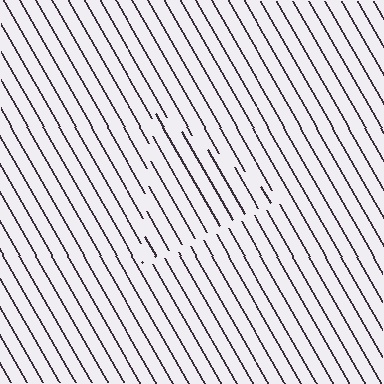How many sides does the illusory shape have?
3 sides — the line-ends trace a triangle.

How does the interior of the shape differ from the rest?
The interior of the shape contains the same grating, shifted by half a period — the contour is defined by the phase discontinuity where line-ends from the inner and outer gratings abut.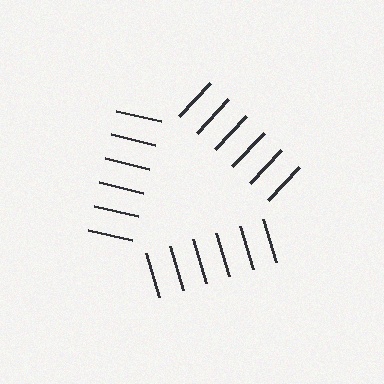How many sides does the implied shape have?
3 sides — the line-ends trace a triangle.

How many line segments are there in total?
18 — 6 along each of the 3 edges.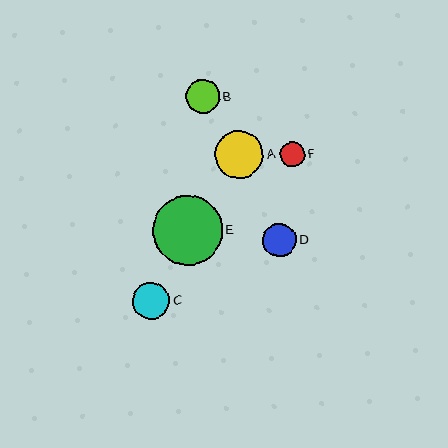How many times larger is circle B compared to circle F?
Circle B is approximately 1.4 times the size of circle F.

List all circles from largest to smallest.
From largest to smallest: E, A, C, B, D, F.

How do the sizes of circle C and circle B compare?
Circle C and circle B are approximately the same size.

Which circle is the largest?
Circle E is the largest with a size of approximately 70 pixels.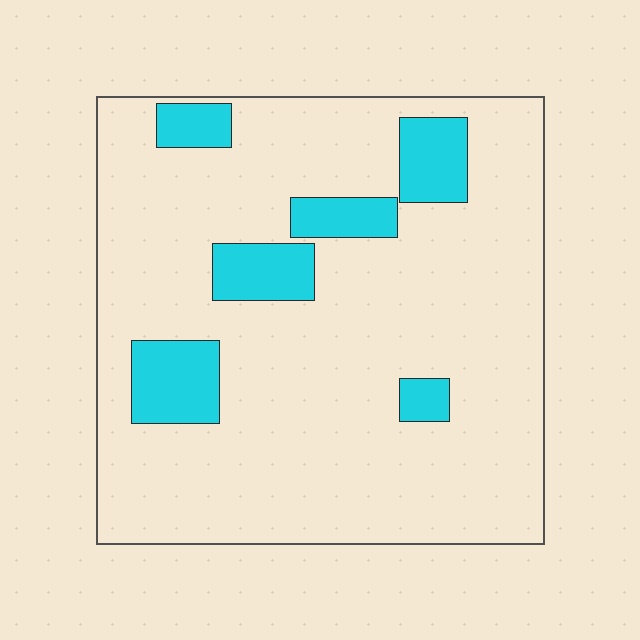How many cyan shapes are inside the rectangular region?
6.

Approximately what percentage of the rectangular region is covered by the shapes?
Approximately 15%.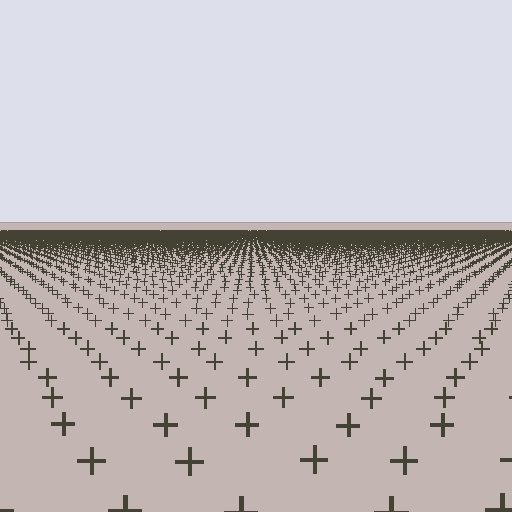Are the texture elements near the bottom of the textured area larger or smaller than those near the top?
Larger. Near the bottom, elements are closer to the viewer and appear at a bigger on-screen size.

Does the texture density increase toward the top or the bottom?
Density increases toward the top.